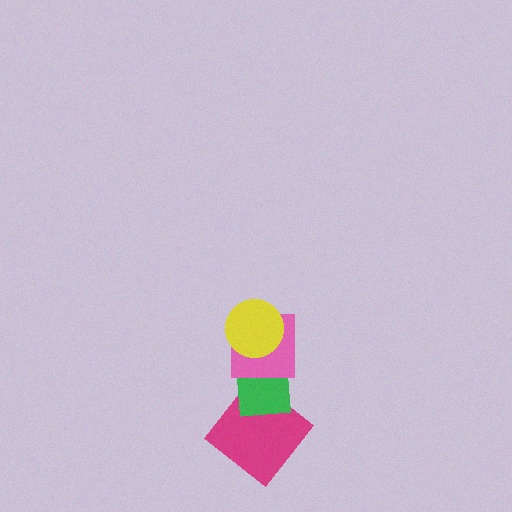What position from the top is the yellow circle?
The yellow circle is 1st from the top.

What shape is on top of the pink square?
The yellow circle is on top of the pink square.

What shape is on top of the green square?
The pink square is on top of the green square.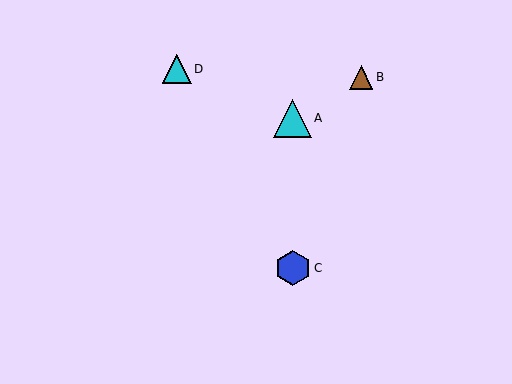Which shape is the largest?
The cyan triangle (labeled A) is the largest.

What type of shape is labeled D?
Shape D is a cyan triangle.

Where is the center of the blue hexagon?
The center of the blue hexagon is at (293, 268).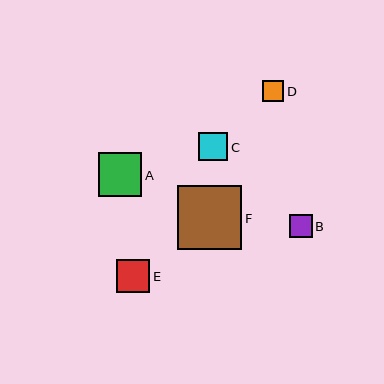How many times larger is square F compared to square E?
Square F is approximately 1.9 times the size of square E.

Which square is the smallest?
Square D is the smallest with a size of approximately 21 pixels.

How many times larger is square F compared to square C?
Square F is approximately 2.2 times the size of square C.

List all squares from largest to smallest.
From largest to smallest: F, A, E, C, B, D.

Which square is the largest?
Square F is the largest with a size of approximately 64 pixels.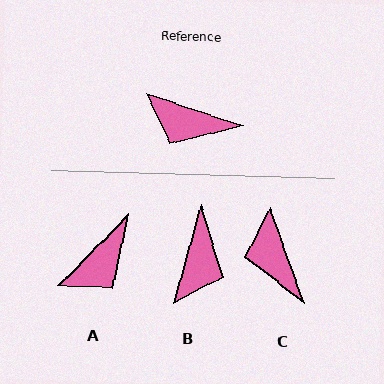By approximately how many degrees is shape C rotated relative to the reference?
Approximately 52 degrees clockwise.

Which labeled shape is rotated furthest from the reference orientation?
B, about 93 degrees away.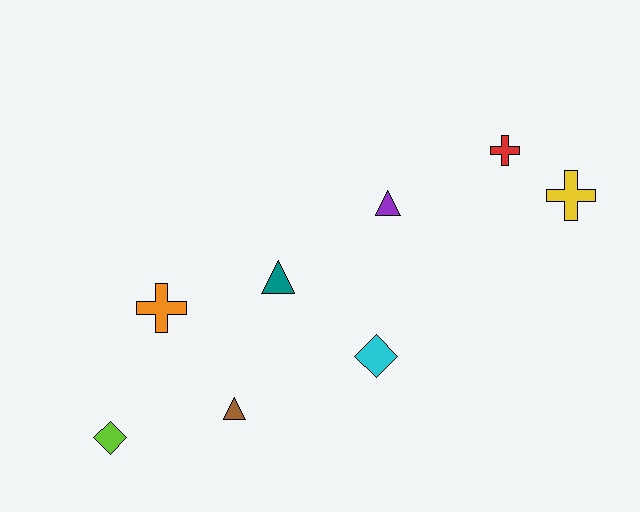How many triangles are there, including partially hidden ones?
There are 3 triangles.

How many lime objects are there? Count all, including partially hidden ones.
There is 1 lime object.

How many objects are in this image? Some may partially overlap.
There are 8 objects.